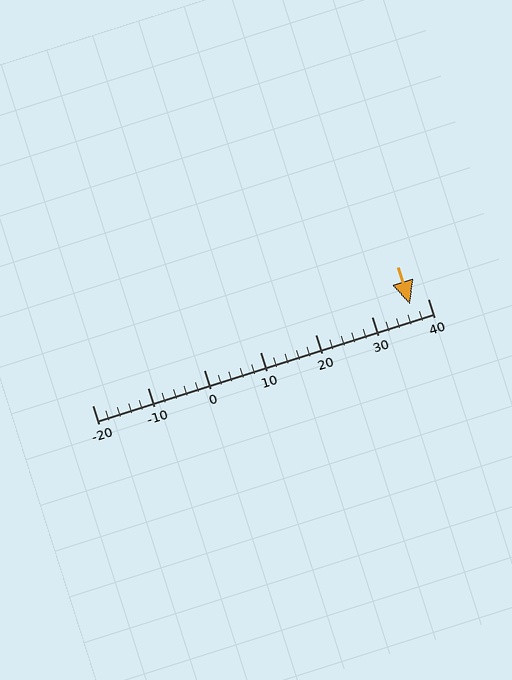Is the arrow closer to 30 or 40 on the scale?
The arrow is closer to 40.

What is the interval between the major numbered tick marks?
The major tick marks are spaced 10 units apart.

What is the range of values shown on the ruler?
The ruler shows values from -20 to 40.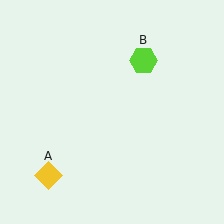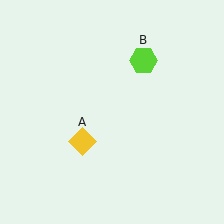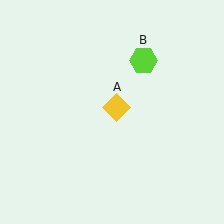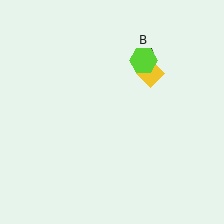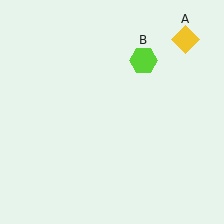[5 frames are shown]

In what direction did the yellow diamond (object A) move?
The yellow diamond (object A) moved up and to the right.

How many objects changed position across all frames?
1 object changed position: yellow diamond (object A).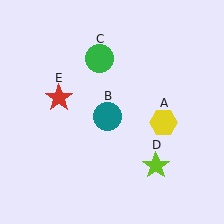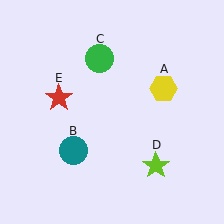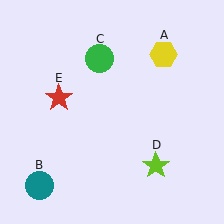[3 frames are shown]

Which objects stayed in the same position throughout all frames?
Green circle (object C) and lime star (object D) and red star (object E) remained stationary.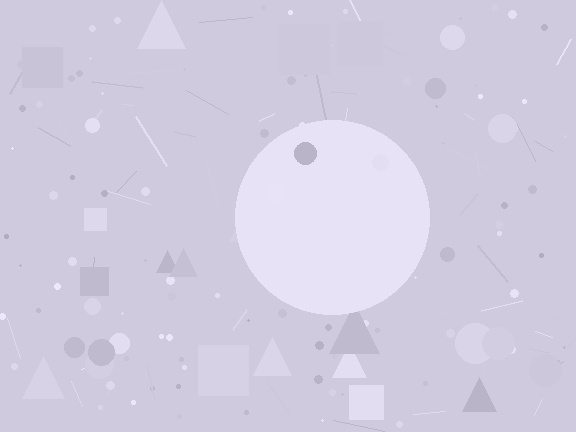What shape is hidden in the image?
A circle is hidden in the image.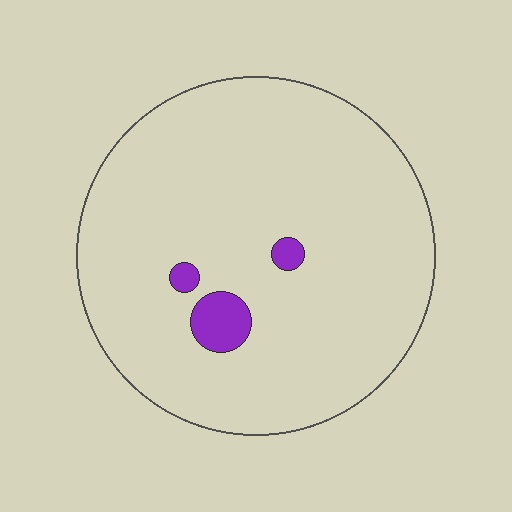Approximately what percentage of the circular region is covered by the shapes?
Approximately 5%.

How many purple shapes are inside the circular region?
3.